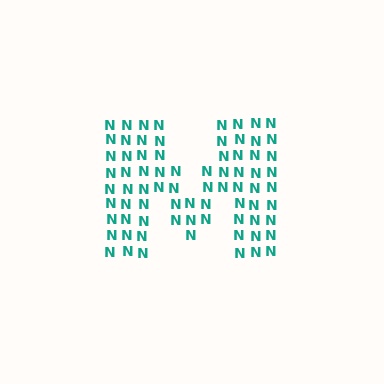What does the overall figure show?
The overall figure shows the letter M.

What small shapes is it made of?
It is made of small letter N's.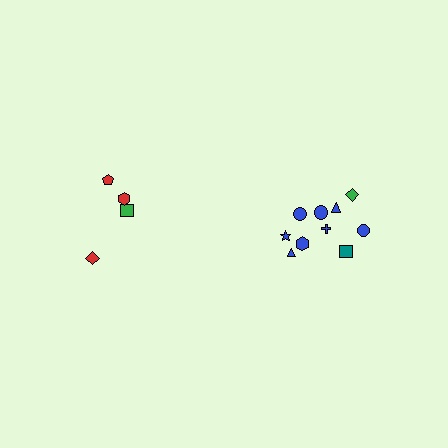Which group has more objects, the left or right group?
The right group.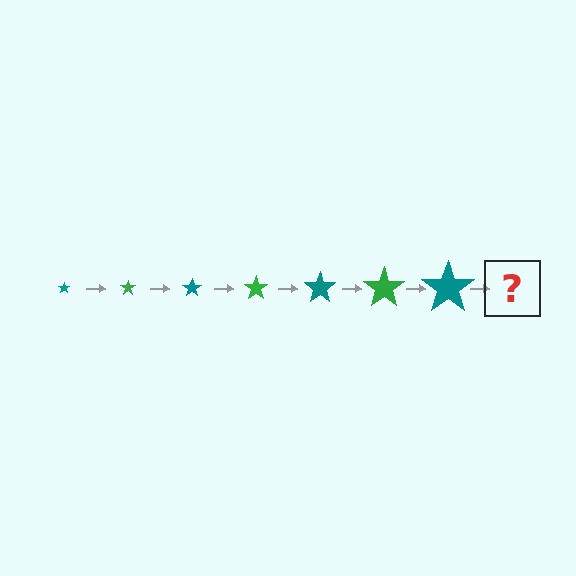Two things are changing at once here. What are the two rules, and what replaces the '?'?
The two rules are that the star grows larger each step and the color cycles through teal and green. The '?' should be a green star, larger than the previous one.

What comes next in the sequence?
The next element should be a green star, larger than the previous one.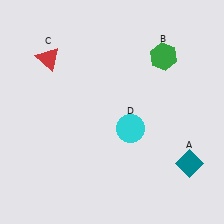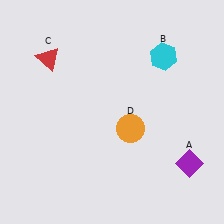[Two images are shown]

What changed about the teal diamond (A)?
In Image 1, A is teal. In Image 2, it changed to purple.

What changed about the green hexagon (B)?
In Image 1, B is green. In Image 2, it changed to cyan.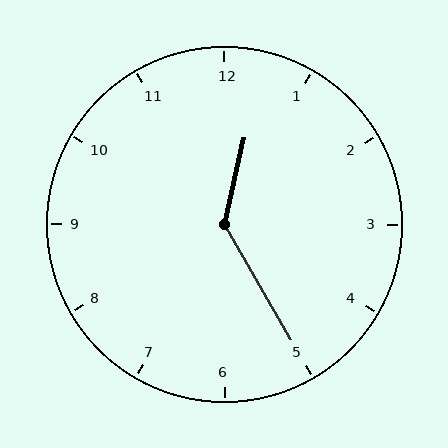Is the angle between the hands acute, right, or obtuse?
It is obtuse.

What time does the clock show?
12:25.